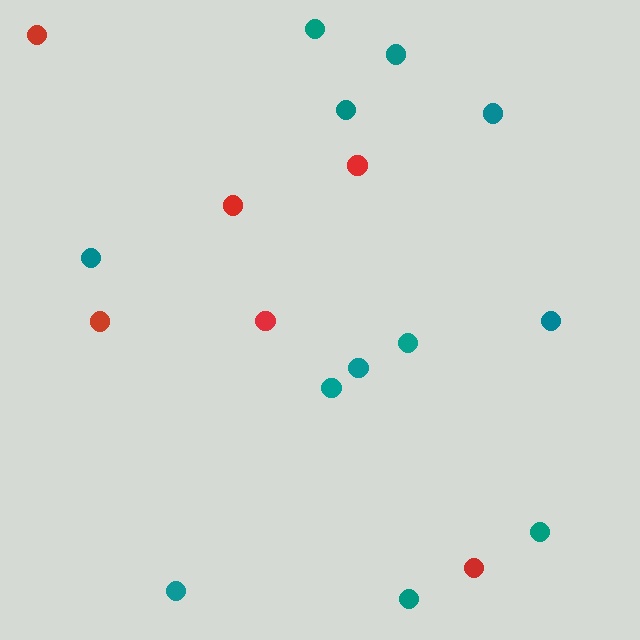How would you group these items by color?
There are 2 groups: one group of teal circles (12) and one group of red circles (6).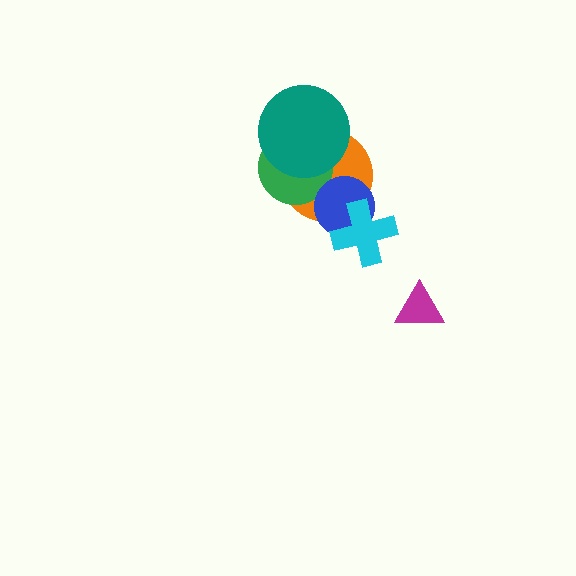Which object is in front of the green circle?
The teal circle is in front of the green circle.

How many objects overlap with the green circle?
2 objects overlap with the green circle.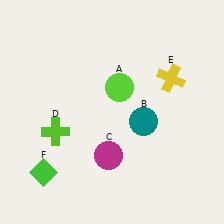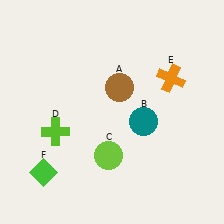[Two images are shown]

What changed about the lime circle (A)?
In Image 1, A is lime. In Image 2, it changed to brown.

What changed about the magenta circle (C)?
In Image 1, C is magenta. In Image 2, it changed to lime.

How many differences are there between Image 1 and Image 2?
There are 3 differences between the two images.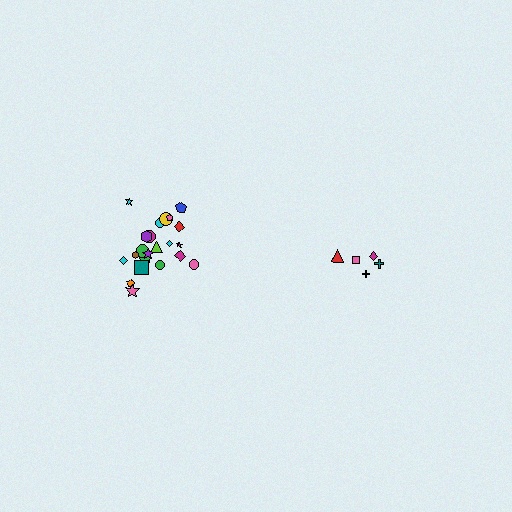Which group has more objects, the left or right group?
The left group.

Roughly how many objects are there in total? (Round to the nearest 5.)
Roughly 25 objects in total.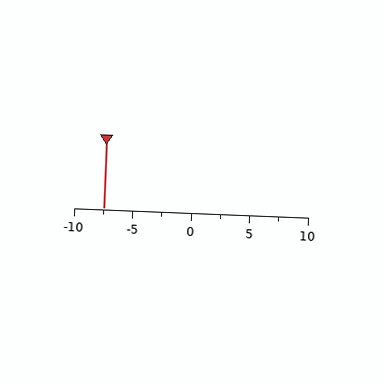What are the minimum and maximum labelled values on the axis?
The axis runs from -10 to 10.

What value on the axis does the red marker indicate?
The marker indicates approximately -7.5.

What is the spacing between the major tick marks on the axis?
The major ticks are spaced 5 apart.